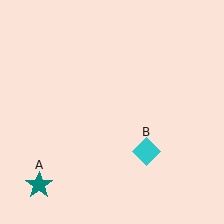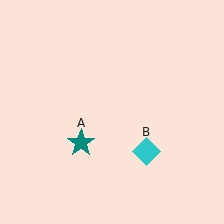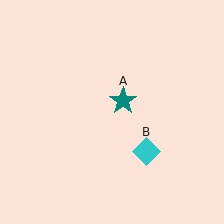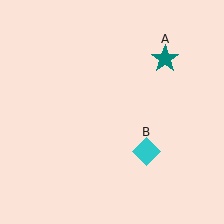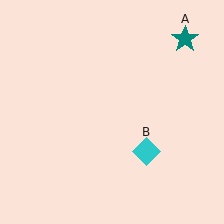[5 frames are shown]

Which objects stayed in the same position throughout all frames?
Cyan diamond (object B) remained stationary.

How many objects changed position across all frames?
1 object changed position: teal star (object A).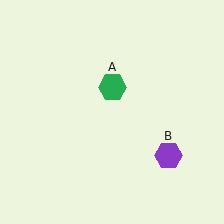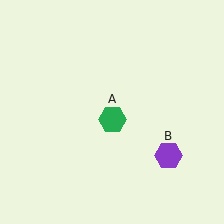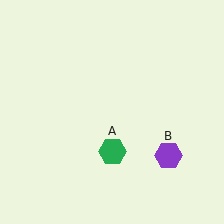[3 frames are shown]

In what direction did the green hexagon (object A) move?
The green hexagon (object A) moved down.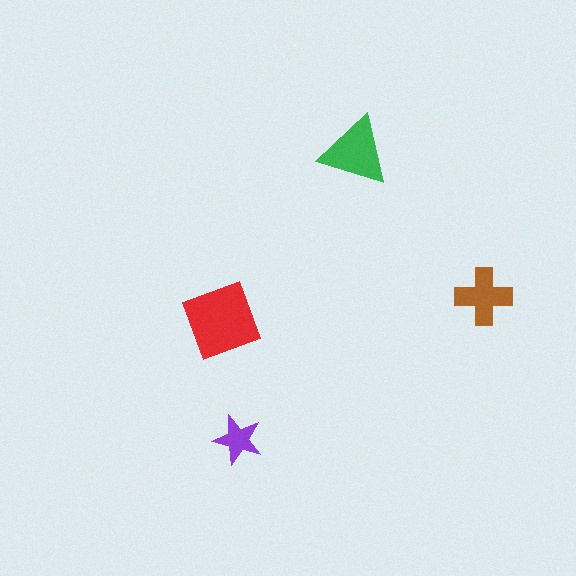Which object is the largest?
The red square.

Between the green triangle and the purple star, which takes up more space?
The green triangle.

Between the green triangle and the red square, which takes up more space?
The red square.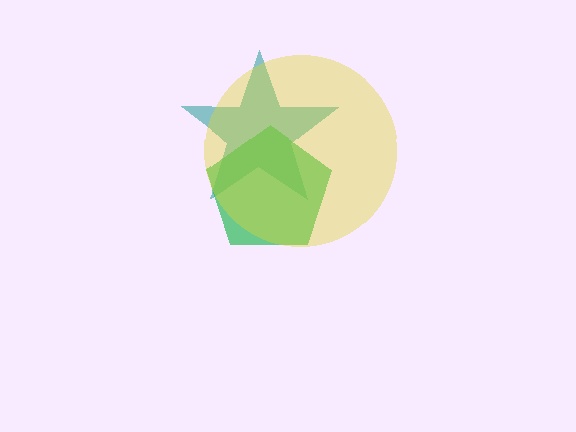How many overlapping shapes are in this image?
There are 3 overlapping shapes in the image.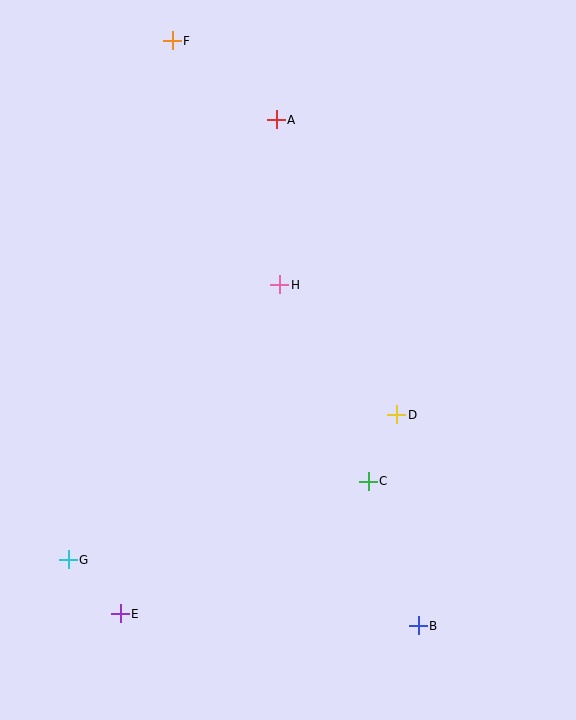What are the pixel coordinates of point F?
Point F is at (172, 41).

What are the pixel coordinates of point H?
Point H is at (280, 285).